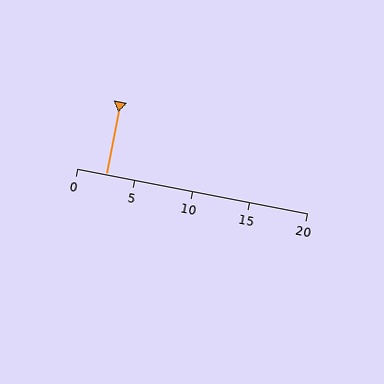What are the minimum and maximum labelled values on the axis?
The axis runs from 0 to 20.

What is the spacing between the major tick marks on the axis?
The major ticks are spaced 5 apart.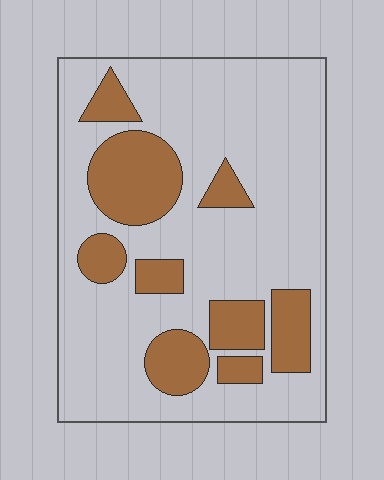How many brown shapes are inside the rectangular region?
9.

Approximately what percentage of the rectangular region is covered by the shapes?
Approximately 25%.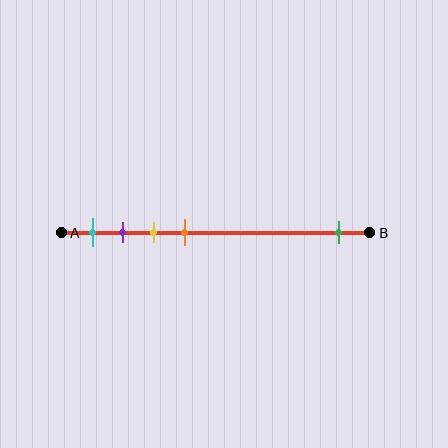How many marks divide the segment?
There are 5 marks dividing the segment.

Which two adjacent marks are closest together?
The purple and yellow marks are the closest adjacent pair.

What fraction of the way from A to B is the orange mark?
The orange mark is approximately 40% (0.4) of the way from A to B.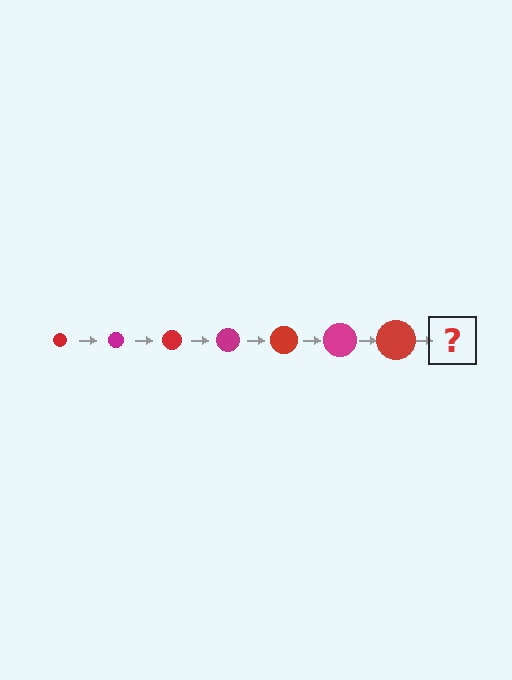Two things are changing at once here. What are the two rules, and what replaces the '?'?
The two rules are that the circle grows larger each step and the color cycles through red and magenta. The '?' should be a magenta circle, larger than the previous one.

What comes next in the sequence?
The next element should be a magenta circle, larger than the previous one.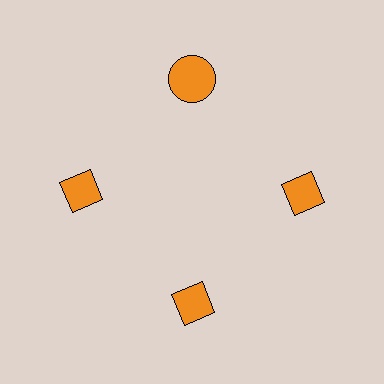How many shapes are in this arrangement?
There are 4 shapes arranged in a ring pattern.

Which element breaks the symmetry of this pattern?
The orange circle at roughly the 12 o'clock position breaks the symmetry. All other shapes are orange diamonds.